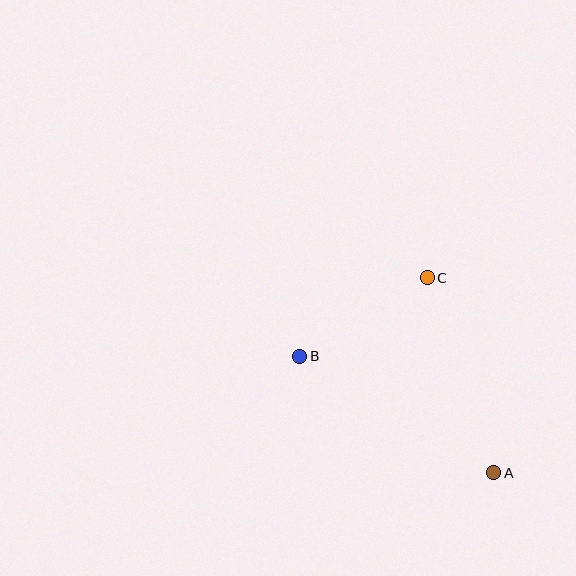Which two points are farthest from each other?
Points A and B are farthest from each other.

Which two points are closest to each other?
Points B and C are closest to each other.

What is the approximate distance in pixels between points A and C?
The distance between A and C is approximately 206 pixels.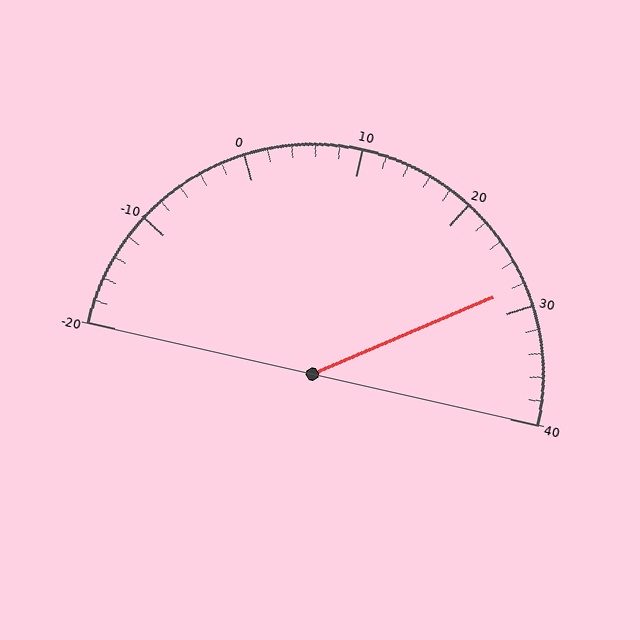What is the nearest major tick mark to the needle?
The nearest major tick mark is 30.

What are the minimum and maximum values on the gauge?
The gauge ranges from -20 to 40.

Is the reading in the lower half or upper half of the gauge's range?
The reading is in the upper half of the range (-20 to 40).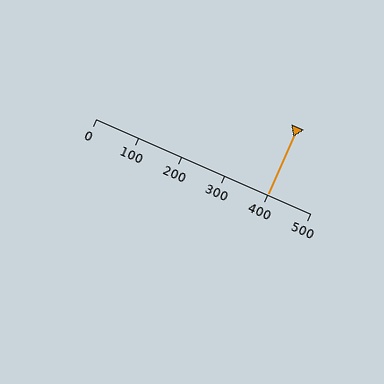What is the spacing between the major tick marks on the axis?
The major ticks are spaced 100 apart.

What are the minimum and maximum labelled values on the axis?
The axis runs from 0 to 500.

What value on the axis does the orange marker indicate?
The marker indicates approximately 400.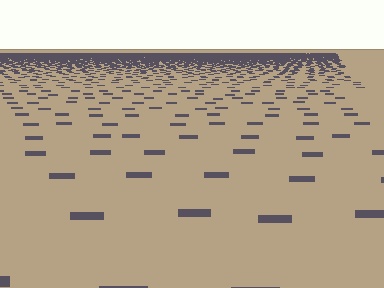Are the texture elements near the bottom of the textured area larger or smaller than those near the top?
Larger. Near the bottom, elements are closer to the viewer and appear at a bigger on-screen size.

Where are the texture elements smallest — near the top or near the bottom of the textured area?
Near the top.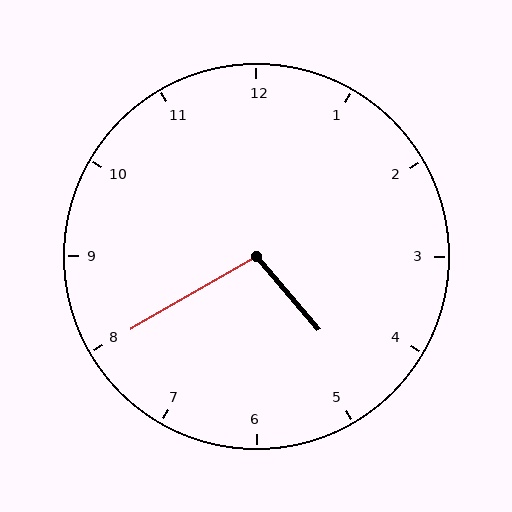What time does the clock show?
4:40.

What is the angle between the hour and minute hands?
Approximately 100 degrees.